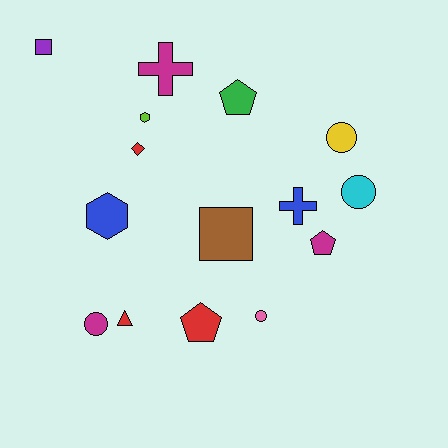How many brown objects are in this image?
There is 1 brown object.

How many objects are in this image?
There are 15 objects.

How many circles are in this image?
There are 4 circles.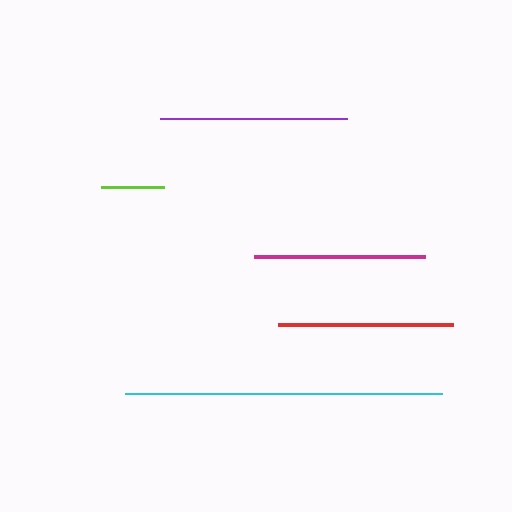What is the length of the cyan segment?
The cyan segment is approximately 317 pixels long.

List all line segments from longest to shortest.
From longest to shortest: cyan, purple, red, magenta, lime.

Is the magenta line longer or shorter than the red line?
The red line is longer than the magenta line.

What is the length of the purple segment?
The purple segment is approximately 186 pixels long.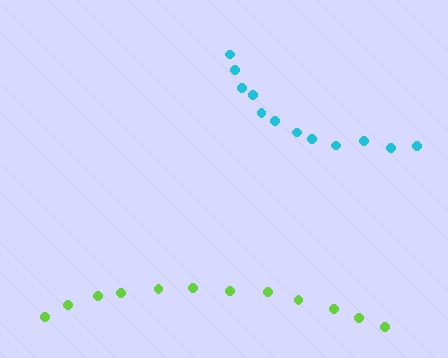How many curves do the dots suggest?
There are 2 distinct paths.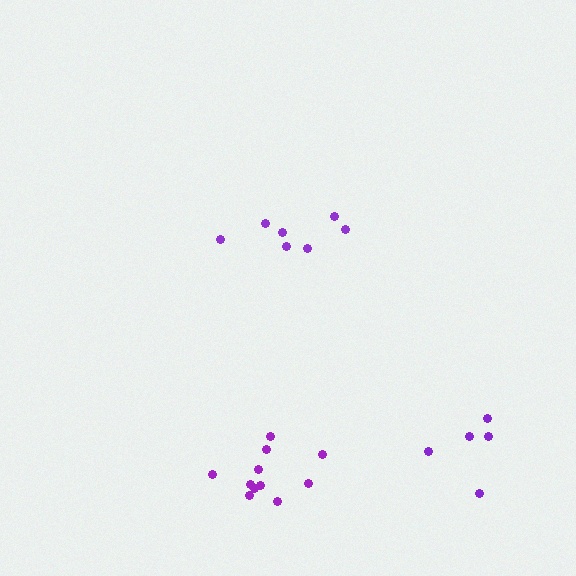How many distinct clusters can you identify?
There are 3 distinct clusters.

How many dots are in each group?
Group 1: 7 dots, Group 2: 11 dots, Group 3: 5 dots (23 total).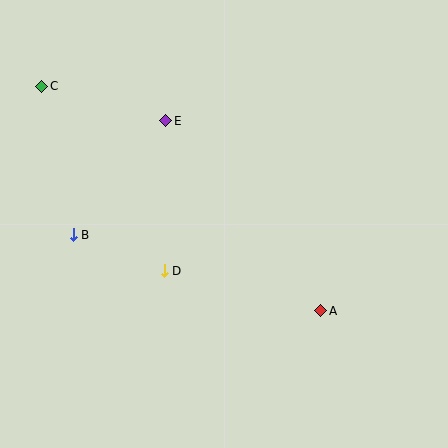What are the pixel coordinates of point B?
Point B is at (73, 235).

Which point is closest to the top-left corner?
Point C is closest to the top-left corner.